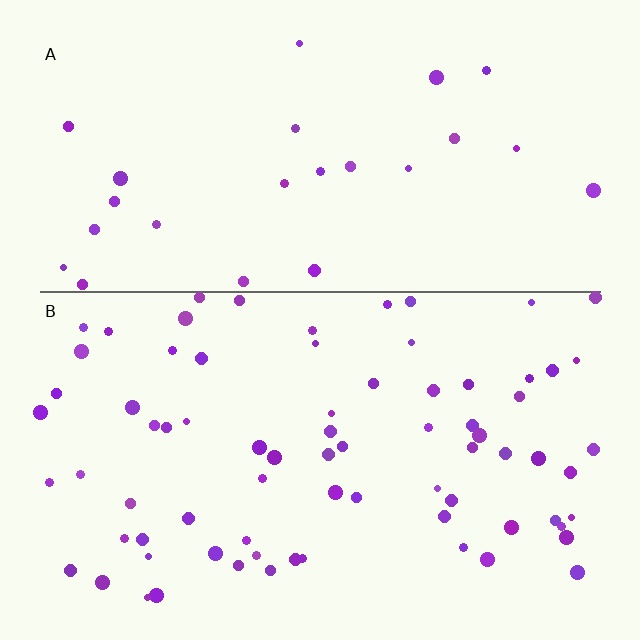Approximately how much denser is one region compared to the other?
Approximately 3.1× — region B over region A.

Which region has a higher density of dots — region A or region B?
B (the bottom).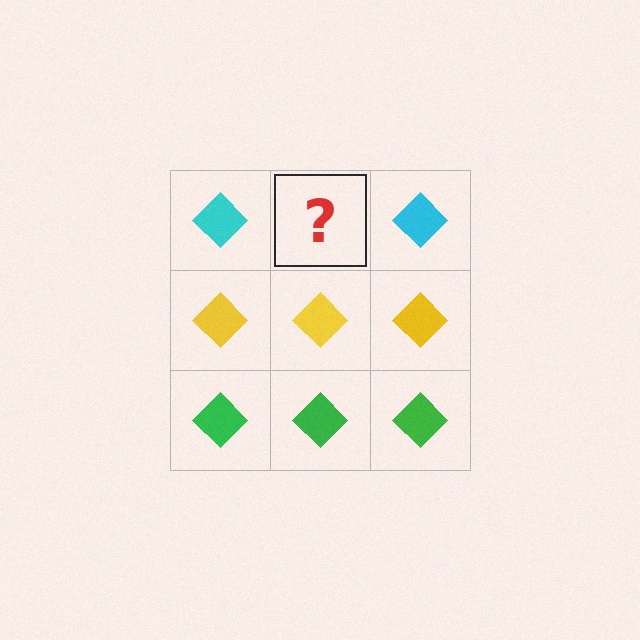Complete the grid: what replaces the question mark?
The question mark should be replaced with a cyan diamond.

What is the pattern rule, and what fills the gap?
The rule is that each row has a consistent color. The gap should be filled with a cyan diamond.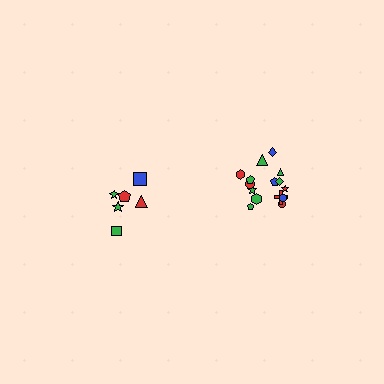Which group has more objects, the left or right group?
The right group.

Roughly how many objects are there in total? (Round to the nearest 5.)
Roughly 20 objects in total.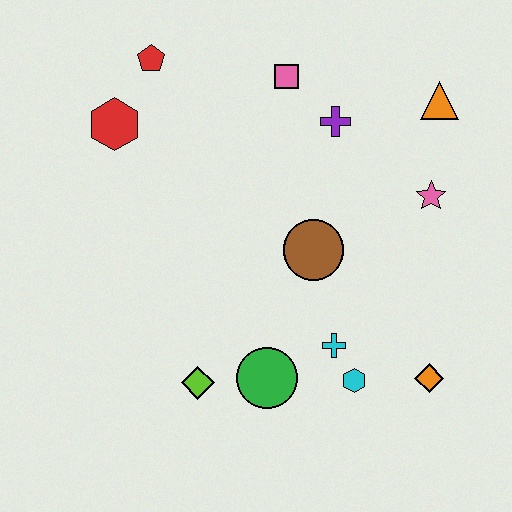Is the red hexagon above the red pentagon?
No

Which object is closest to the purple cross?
The pink square is closest to the purple cross.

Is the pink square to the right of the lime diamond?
Yes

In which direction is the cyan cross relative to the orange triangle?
The cyan cross is below the orange triangle.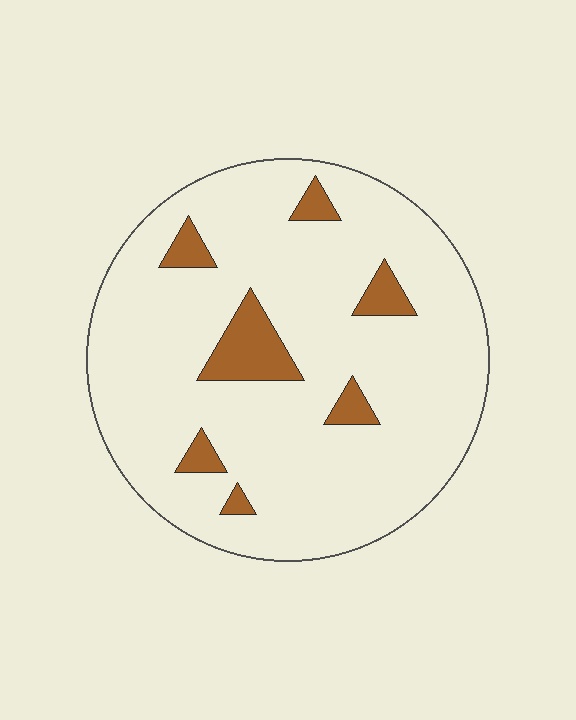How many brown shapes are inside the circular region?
7.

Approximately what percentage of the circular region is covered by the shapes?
Approximately 10%.